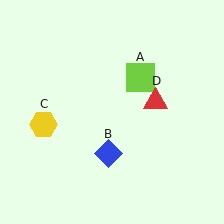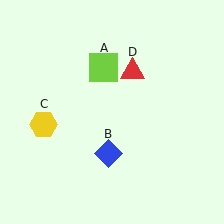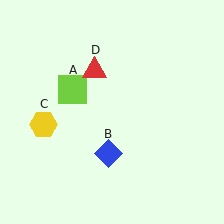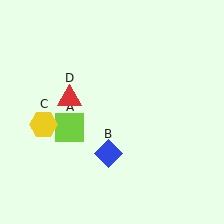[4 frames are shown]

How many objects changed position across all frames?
2 objects changed position: lime square (object A), red triangle (object D).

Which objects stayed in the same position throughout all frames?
Blue diamond (object B) and yellow hexagon (object C) remained stationary.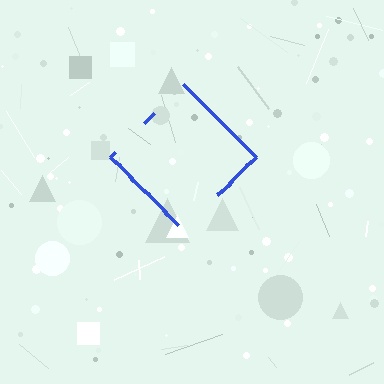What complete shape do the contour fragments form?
The contour fragments form a diamond.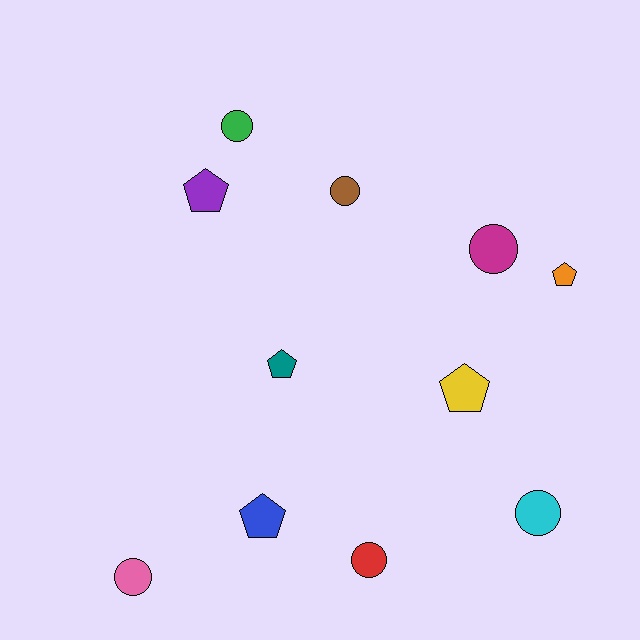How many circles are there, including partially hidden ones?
There are 6 circles.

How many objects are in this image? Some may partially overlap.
There are 11 objects.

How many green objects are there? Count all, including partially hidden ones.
There is 1 green object.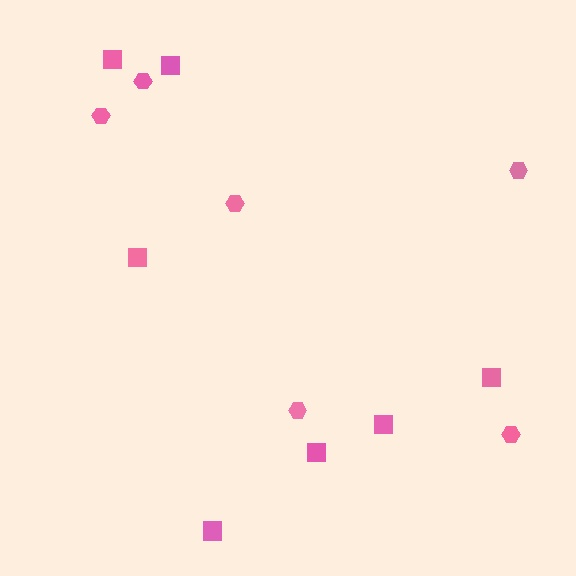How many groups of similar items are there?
There are 2 groups: one group of hexagons (6) and one group of squares (7).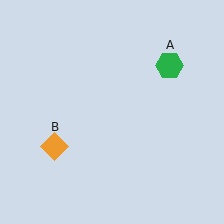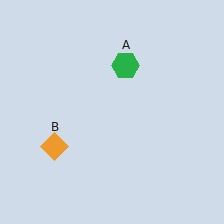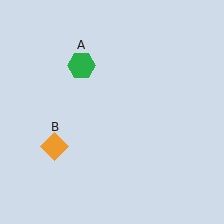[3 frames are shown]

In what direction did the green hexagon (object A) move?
The green hexagon (object A) moved left.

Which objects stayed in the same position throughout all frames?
Orange diamond (object B) remained stationary.